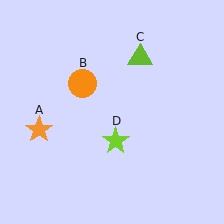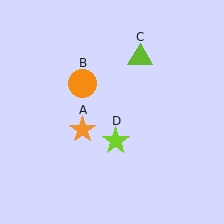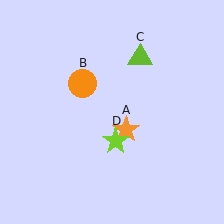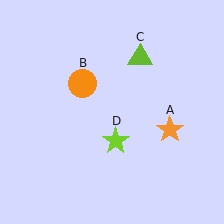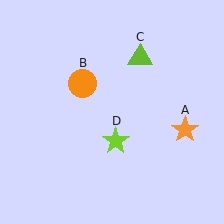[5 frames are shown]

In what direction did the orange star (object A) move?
The orange star (object A) moved right.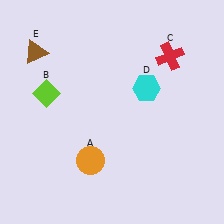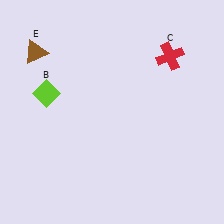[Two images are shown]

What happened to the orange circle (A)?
The orange circle (A) was removed in Image 2. It was in the bottom-left area of Image 1.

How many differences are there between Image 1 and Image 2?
There are 2 differences between the two images.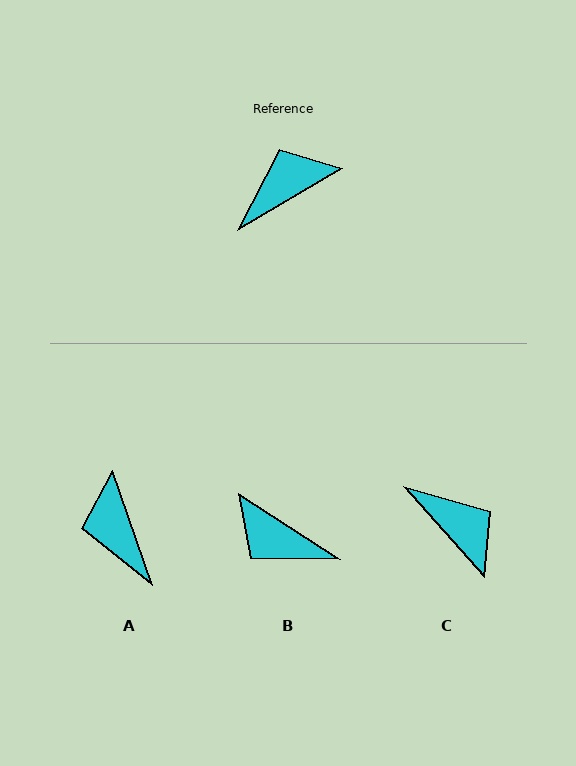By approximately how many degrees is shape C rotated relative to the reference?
Approximately 79 degrees clockwise.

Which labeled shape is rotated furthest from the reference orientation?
B, about 117 degrees away.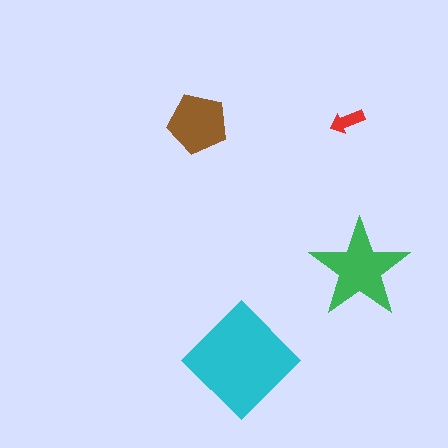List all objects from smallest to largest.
The red arrow, the brown pentagon, the green star, the cyan diamond.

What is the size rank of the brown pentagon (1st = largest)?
3rd.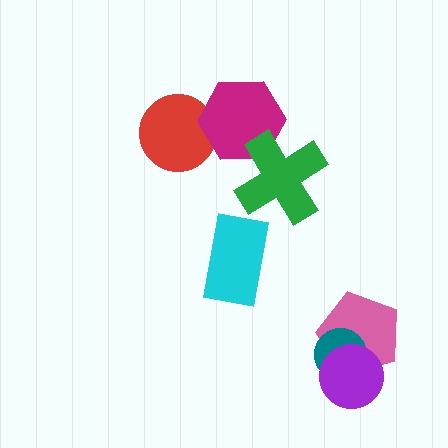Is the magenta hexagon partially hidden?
Yes, it is partially covered by another shape.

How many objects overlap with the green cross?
1 object overlaps with the green cross.